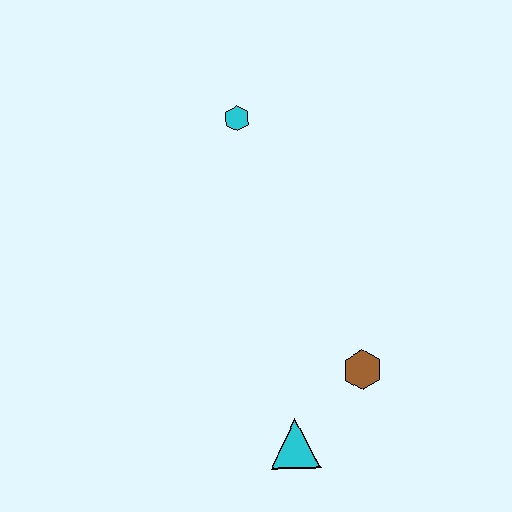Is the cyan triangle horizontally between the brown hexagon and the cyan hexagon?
Yes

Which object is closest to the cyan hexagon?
The brown hexagon is closest to the cyan hexagon.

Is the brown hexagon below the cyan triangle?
No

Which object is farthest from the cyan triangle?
The cyan hexagon is farthest from the cyan triangle.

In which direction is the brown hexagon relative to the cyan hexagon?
The brown hexagon is below the cyan hexagon.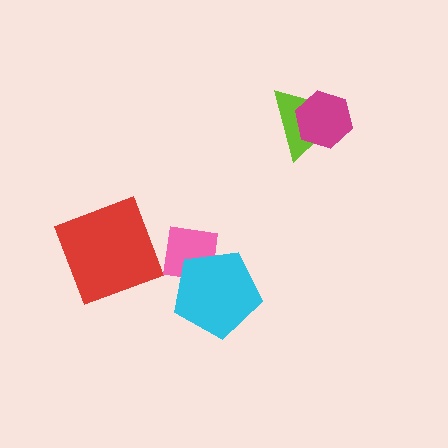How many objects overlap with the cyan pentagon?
1 object overlaps with the cyan pentagon.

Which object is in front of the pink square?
The cyan pentagon is in front of the pink square.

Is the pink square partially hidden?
Yes, it is partially covered by another shape.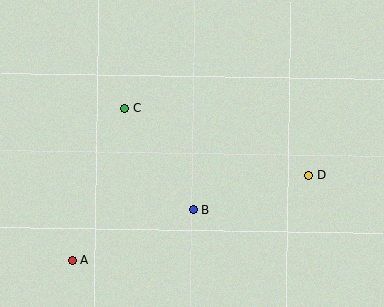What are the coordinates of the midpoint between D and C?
The midpoint between D and C is at (217, 142).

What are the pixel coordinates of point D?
Point D is at (308, 175).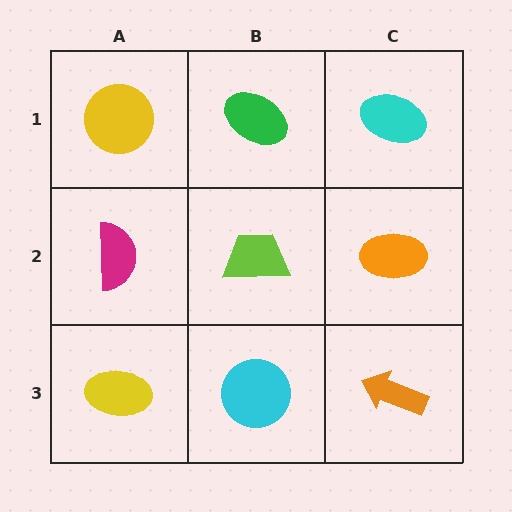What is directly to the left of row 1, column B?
A yellow circle.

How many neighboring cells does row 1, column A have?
2.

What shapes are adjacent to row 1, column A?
A magenta semicircle (row 2, column A), a green ellipse (row 1, column B).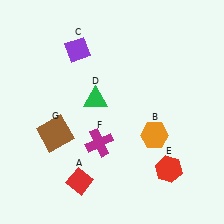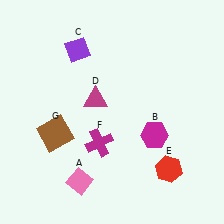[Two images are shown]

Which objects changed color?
A changed from red to pink. B changed from orange to magenta. D changed from green to magenta.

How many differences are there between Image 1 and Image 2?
There are 3 differences between the two images.